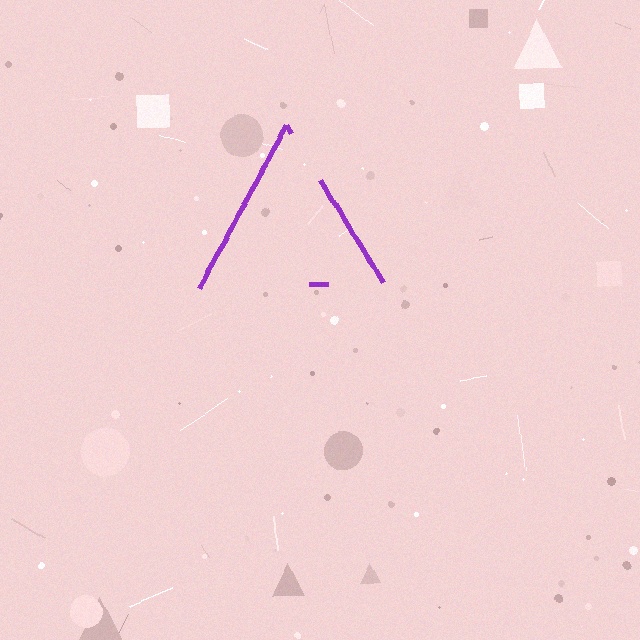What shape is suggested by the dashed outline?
The dashed outline suggests a triangle.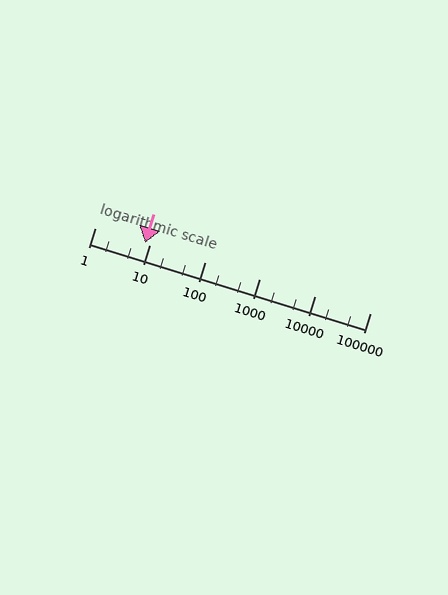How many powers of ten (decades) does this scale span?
The scale spans 5 decades, from 1 to 100000.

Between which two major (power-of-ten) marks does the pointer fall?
The pointer is between 1 and 10.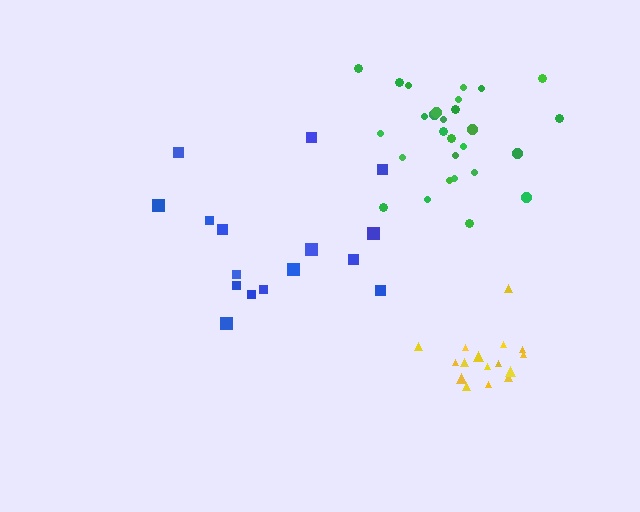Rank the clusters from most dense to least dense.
yellow, green, blue.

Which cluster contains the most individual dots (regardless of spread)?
Green (28).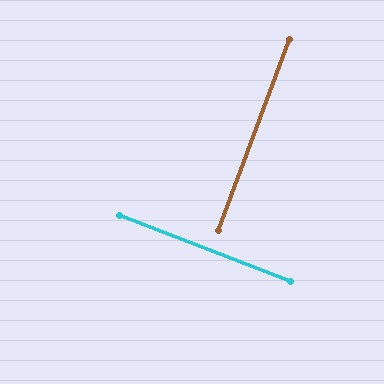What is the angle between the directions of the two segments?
Approximately 89 degrees.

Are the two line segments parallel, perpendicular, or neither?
Perpendicular — they meet at approximately 89°.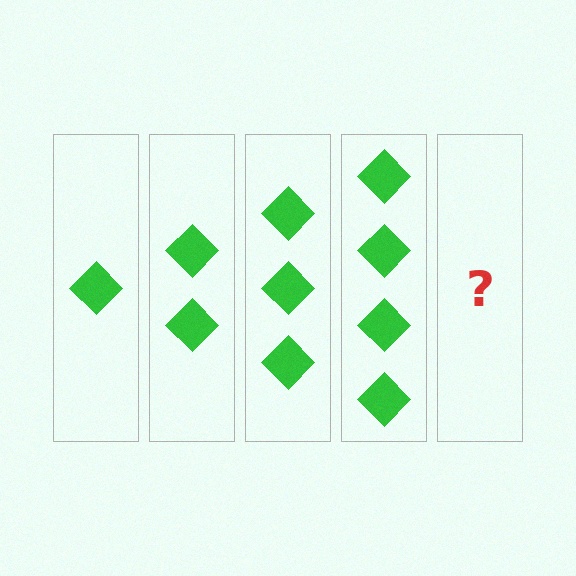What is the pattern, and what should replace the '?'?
The pattern is that each step adds one more diamond. The '?' should be 5 diamonds.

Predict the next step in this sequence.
The next step is 5 diamonds.